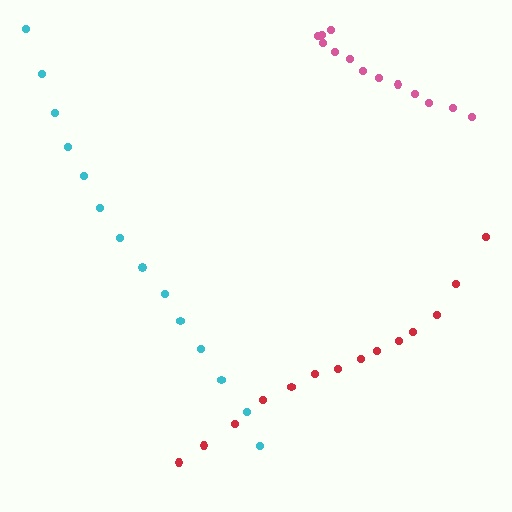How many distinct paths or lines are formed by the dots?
There are 3 distinct paths.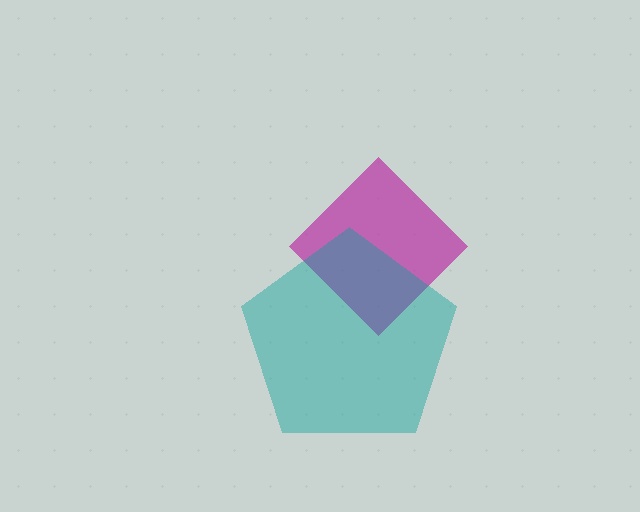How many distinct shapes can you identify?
There are 2 distinct shapes: a magenta diamond, a teal pentagon.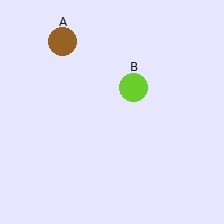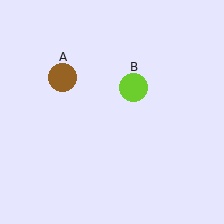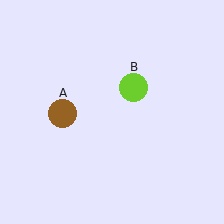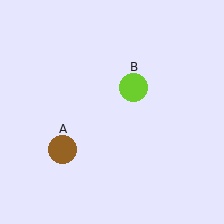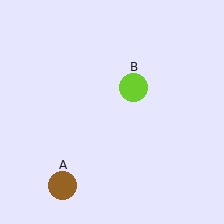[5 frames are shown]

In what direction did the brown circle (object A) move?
The brown circle (object A) moved down.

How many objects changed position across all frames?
1 object changed position: brown circle (object A).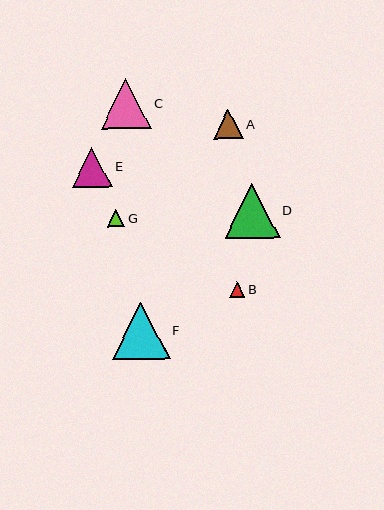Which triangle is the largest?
Triangle F is the largest with a size of approximately 57 pixels.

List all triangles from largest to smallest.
From largest to smallest: F, D, C, E, A, G, B.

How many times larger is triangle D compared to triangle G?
Triangle D is approximately 3.1 times the size of triangle G.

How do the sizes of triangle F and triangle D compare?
Triangle F and triangle D are approximately the same size.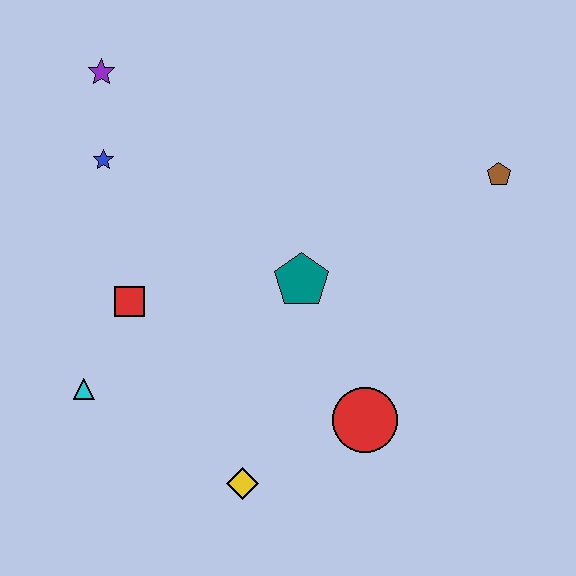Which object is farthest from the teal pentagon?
The purple star is farthest from the teal pentagon.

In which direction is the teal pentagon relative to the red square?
The teal pentagon is to the right of the red square.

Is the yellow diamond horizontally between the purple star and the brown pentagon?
Yes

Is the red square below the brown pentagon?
Yes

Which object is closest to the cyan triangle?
The red square is closest to the cyan triangle.